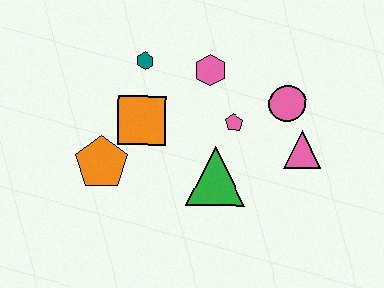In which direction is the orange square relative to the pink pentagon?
The orange square is to the left of the pink pentagon.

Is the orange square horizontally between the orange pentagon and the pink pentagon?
Yes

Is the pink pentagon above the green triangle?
Yes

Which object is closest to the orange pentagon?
The orange square is closest to the orange pentagon.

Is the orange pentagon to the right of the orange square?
No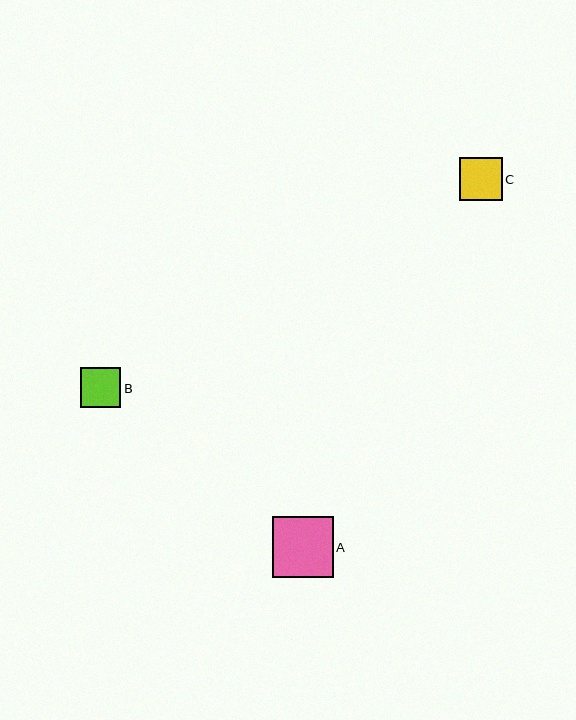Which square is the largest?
Square A is the largest with a size of approximately 61 pixels.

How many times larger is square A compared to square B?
Square A is approximately 1.5 times the size of square B.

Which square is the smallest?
Square B is the smallest with a size of approximately 40 pixels.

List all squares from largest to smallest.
From largest to smallest: A, C, B.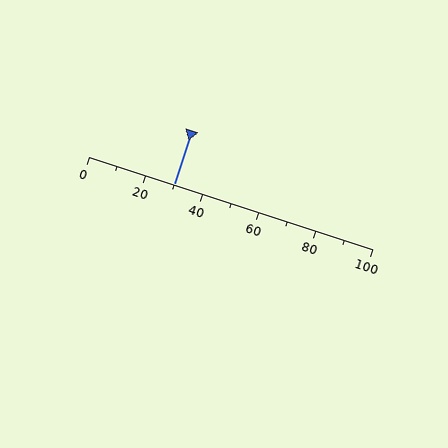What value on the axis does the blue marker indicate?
The marker indicates approximately 30.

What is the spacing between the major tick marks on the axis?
The major ticks are spaced 20 apart.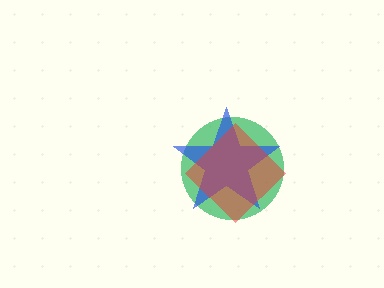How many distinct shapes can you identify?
There are 3 distinct shapes: a green circle, a blue star, a red diamond.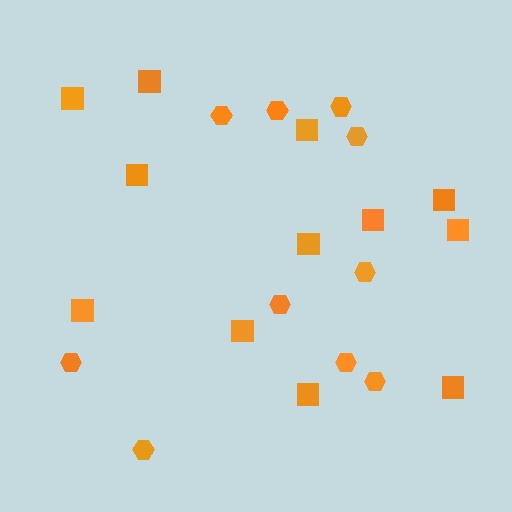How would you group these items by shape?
There are 2 groups: one group of squares (12) and one group of hexagons (10).